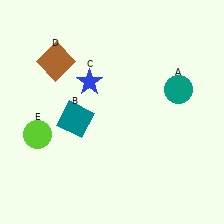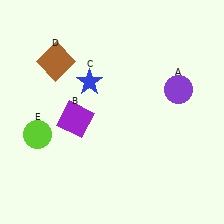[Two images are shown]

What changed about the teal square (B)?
In Image 1, B is teal. In Image 2, it changed to purple.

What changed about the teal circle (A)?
In Image 1, A is teal. In Image 2, it changed to purple.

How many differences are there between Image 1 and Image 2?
There are 2 differences between the two images.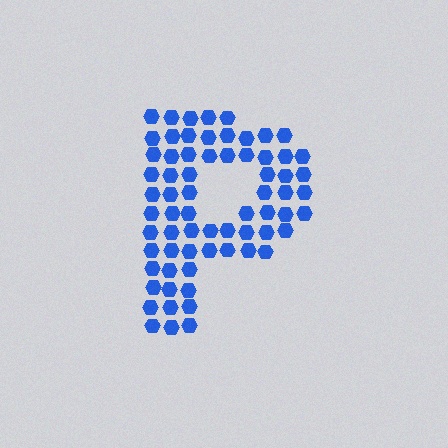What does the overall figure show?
The overall figure shows the letter P.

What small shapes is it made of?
It is made of small hexagons.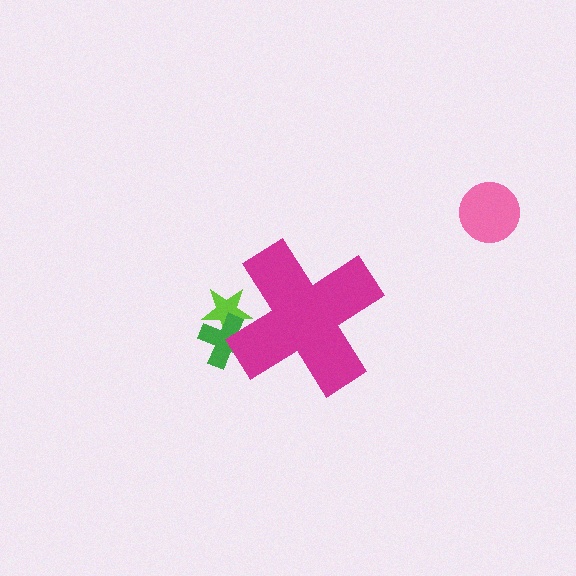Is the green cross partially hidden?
Yes, the green cross is partially hidden behind the magenta cross.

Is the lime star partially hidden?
Yes, the lime star is partially hidden behind the magenta cross.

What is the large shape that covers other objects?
A magenta cross.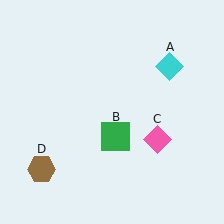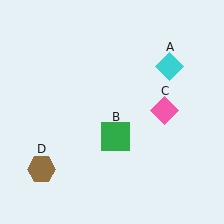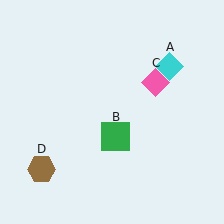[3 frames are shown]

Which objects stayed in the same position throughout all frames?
Cyan diamond (object A) and green square (object B) and brown hexagon (object D) remained stationary.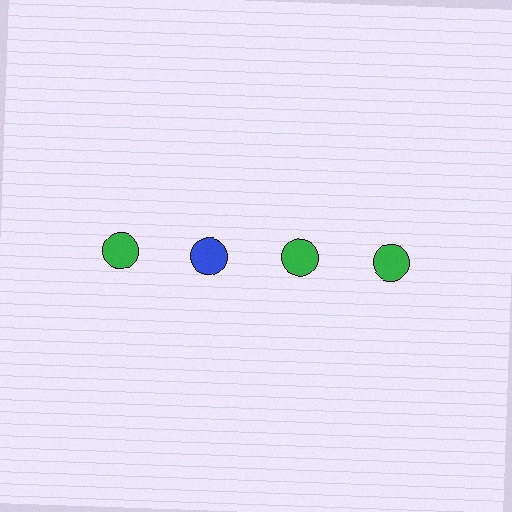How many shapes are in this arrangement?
There are 4 shapes arranged in a grid pattern.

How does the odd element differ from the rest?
It has a different color: blue instead of green.